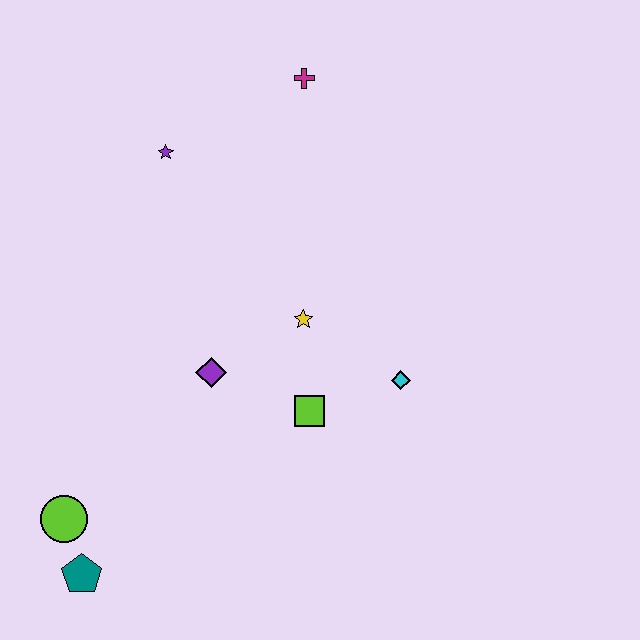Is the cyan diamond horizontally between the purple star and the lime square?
No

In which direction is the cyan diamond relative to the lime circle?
The cyan diamond is to the right of the lime circle.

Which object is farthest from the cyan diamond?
The teal pentagon is farthest from the cyan diamond.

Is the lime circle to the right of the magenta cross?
No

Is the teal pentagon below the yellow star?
Yes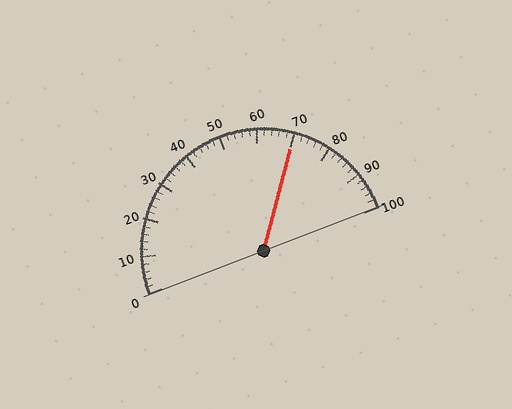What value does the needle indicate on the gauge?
The needle indicates approximately 70.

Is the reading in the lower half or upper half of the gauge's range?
The reading is in the upper half of the range (0 to 100).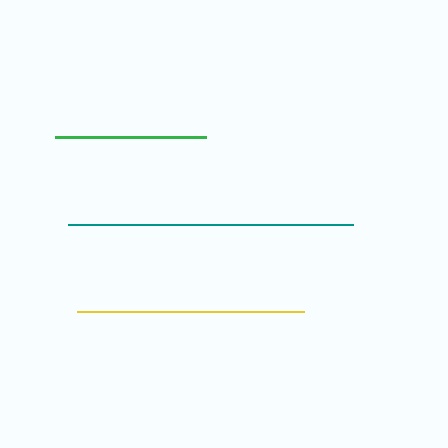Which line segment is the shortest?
The green line is the shortest at approximately 152 pixels.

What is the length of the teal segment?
The teal segment is approximately 285 pixels long.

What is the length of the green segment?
The green segment is approximately 152 pixels long.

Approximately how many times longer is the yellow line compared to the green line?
The yellow line is approximately 1.5 times the length of the green line.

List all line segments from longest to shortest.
From longest to shortest: teal, yellow, green.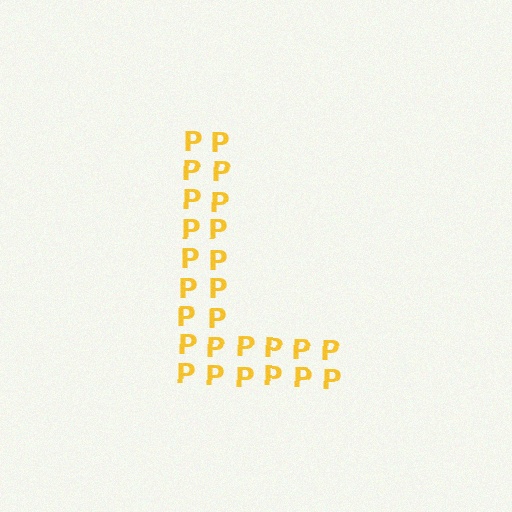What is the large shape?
The large shape is the letter L.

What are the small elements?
The small elements are letter P's.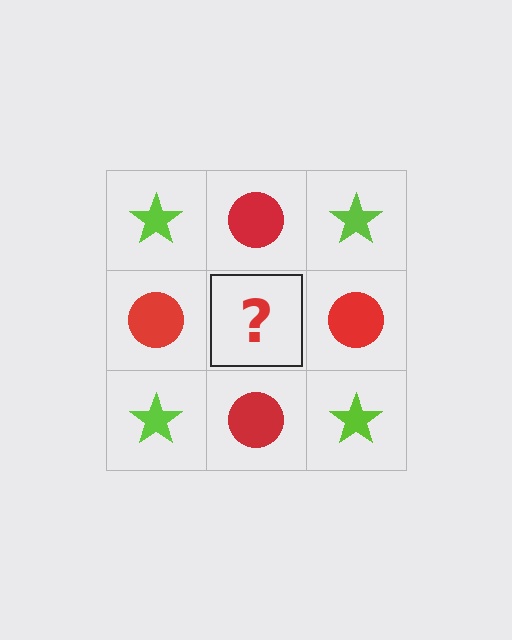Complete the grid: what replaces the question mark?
The question mark should be replaced with a lime star.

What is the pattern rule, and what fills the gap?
The rule is that it alternates lime star and red circle in a checkerboard pattern. The gap should be filled with a lime star.